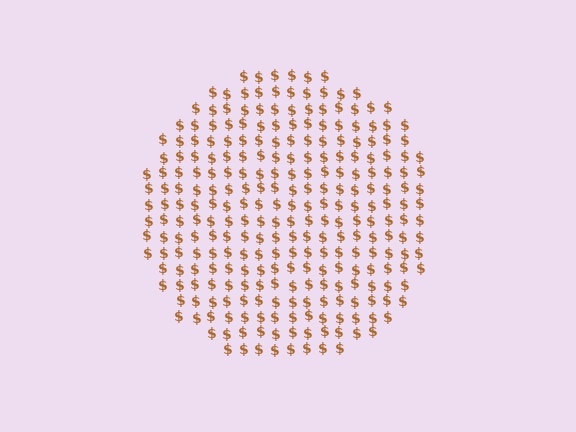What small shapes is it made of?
It is made of small dollar signs.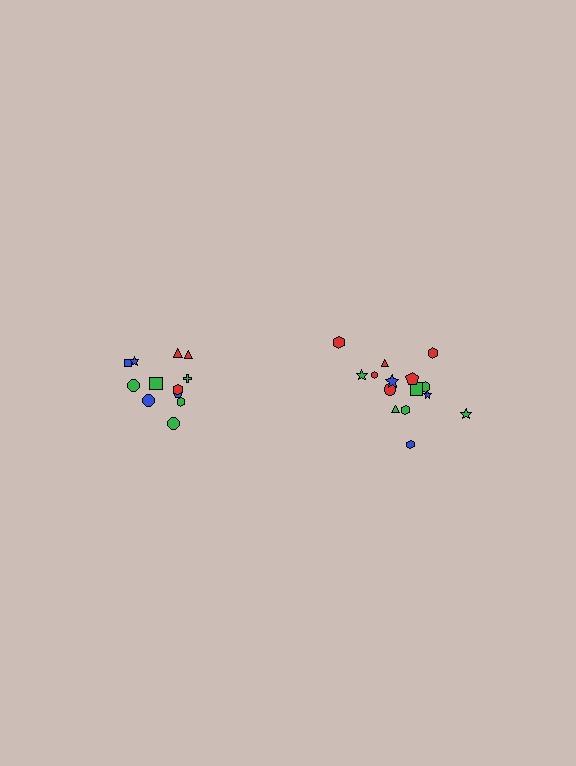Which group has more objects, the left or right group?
The right group.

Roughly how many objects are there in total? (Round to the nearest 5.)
Roughly 25 objects in total.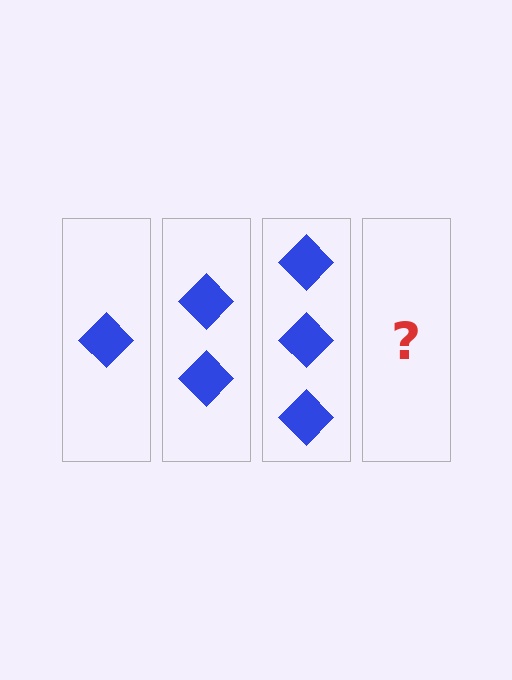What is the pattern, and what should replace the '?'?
The pattern is that each step adds one more diamond. The '?' should be 4 diamonds.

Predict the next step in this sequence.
The next step is 4 diamonds.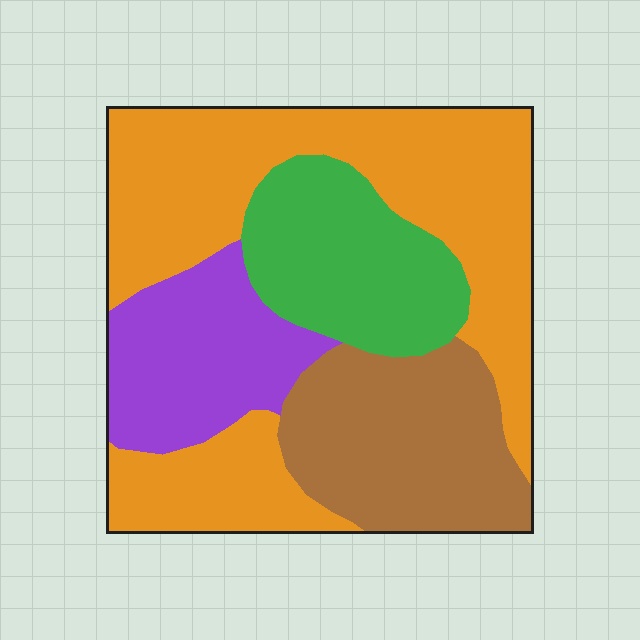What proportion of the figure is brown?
Brown takes up about one fifth (1/5) of the figure.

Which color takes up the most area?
Orange, at roughly 45%.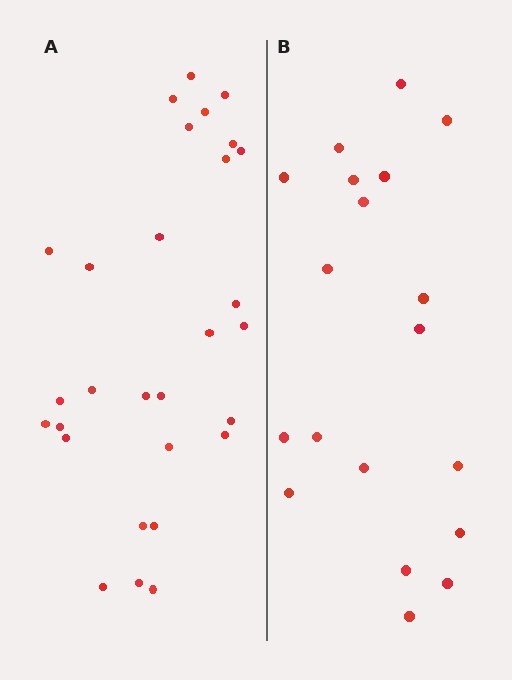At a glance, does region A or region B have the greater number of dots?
Region A (the left region) has more dots.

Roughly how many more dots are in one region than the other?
Region A has roughly 10 or so more dots than region B.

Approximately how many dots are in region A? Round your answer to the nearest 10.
About 30 dots. (The exact count is 29, which rounds to 30.)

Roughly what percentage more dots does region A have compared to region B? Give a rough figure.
About 55% more.